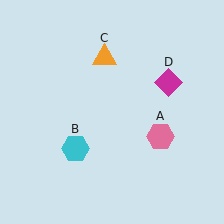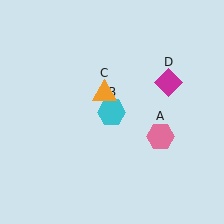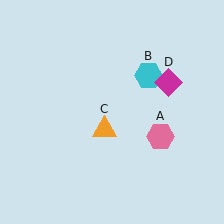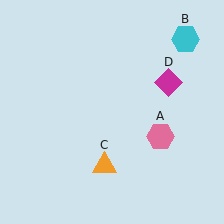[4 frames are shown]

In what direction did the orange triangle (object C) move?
The orange triangle (object C) moved down.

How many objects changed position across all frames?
2 objects changed position: cyan hexagon (object B), orange triangle (object C).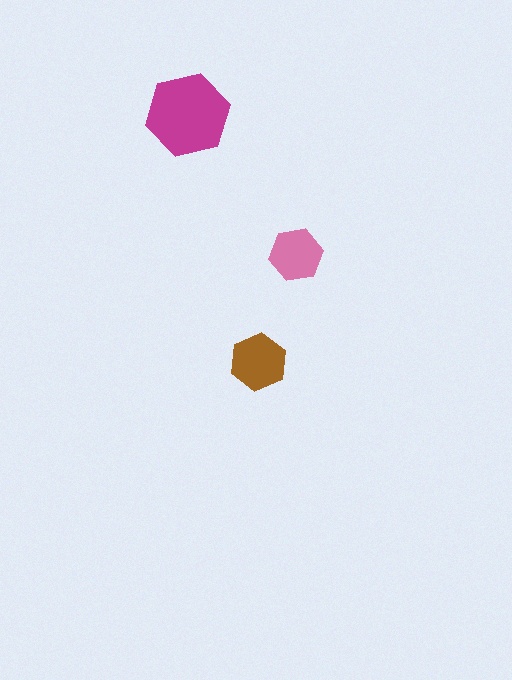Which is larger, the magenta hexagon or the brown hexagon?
The magenta one.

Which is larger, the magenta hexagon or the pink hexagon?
The magenta one.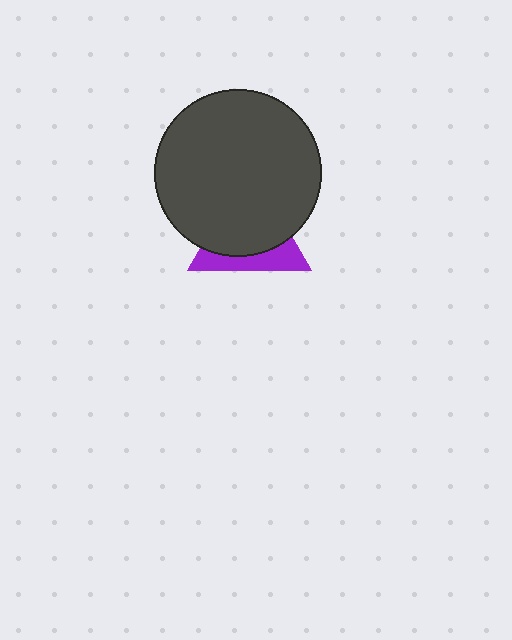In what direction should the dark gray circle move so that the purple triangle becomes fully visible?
The dark gray circle should move up. That is the shortest direction to clear the overlap and leave the purple triangle fully visible.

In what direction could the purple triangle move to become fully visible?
The purple triangle could move down. That would shift it out from behind the dark gray circle entirely.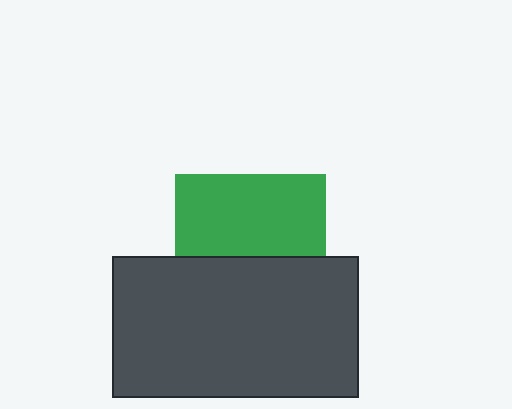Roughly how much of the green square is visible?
About half of it is visible (roughly 54%).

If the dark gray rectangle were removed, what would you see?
You would see the complete green square.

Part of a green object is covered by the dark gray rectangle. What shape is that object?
It is a square.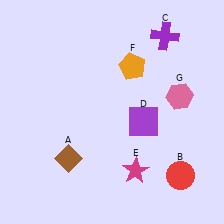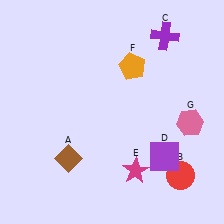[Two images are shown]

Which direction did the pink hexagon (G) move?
The pink hexagon (G) moved down.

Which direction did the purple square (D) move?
The purple square (D) moved down.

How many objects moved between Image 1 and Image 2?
2 objects moved between the two images.